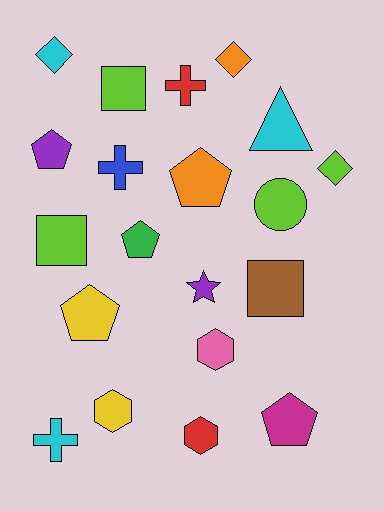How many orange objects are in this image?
There are 2 orange objects.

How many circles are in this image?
There is 1 circle.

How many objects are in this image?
There are 20 objects.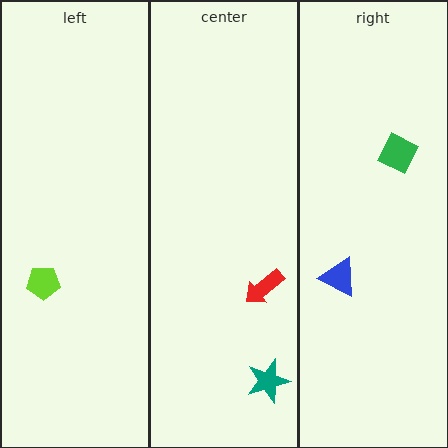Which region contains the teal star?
The center region.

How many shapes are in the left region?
1.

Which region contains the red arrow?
The center region.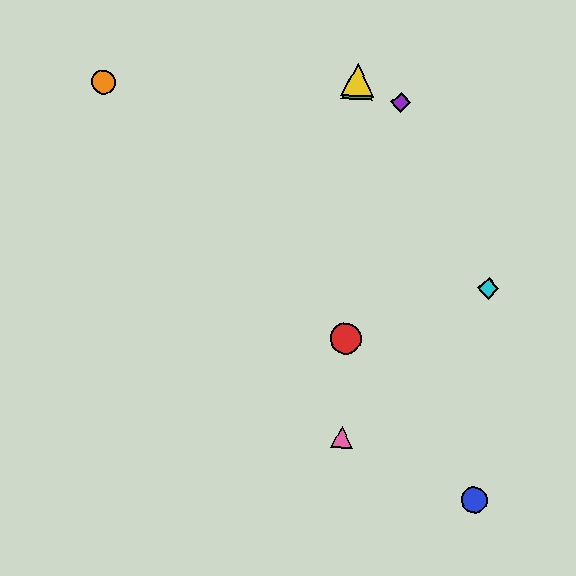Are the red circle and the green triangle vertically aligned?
Yes, both are at x≈346.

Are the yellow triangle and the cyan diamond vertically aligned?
No, the yellow triangle is at x≈358 and the cyan diamond is at x≈488.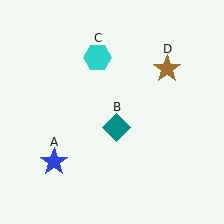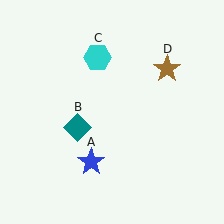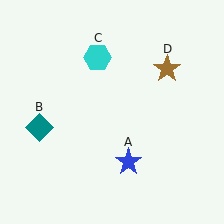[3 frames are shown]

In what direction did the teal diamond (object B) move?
The teal diamond (object B) moved left.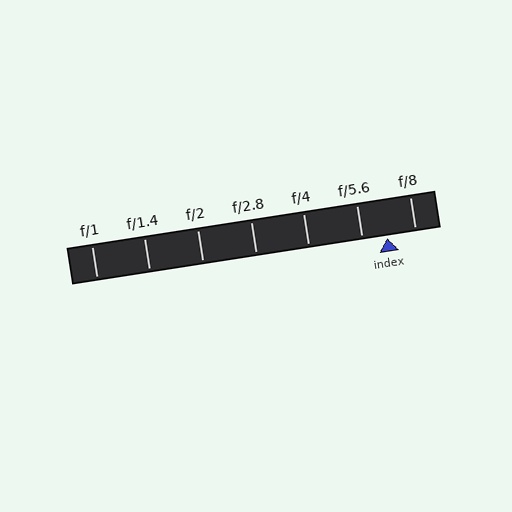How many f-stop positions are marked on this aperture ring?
There are 7 f-stop positions marked.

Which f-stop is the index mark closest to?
The index mark is closest to f/5.6.